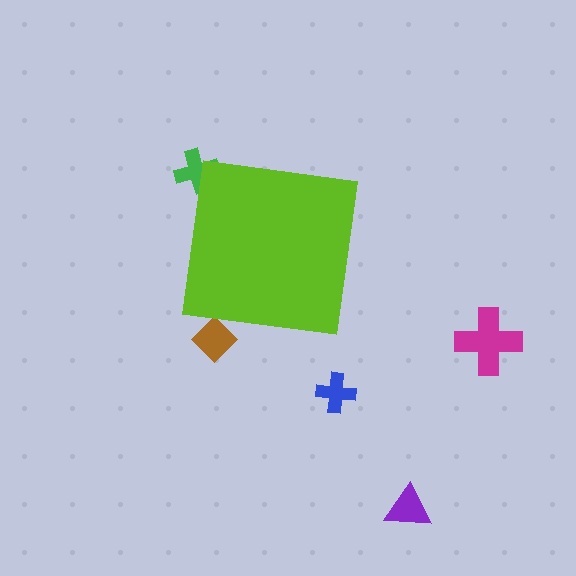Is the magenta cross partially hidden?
No, the magenta cross is fully visible.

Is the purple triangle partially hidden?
No, the purple triangle is fully visible.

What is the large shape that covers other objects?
A lime square.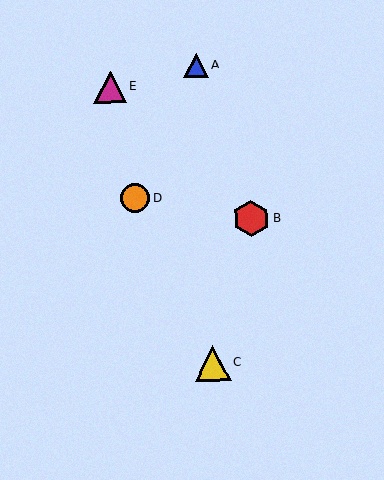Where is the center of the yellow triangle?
The center of the yellow triangle is at (212, 363).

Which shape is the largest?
The red hexagon (labeled B) is the largest.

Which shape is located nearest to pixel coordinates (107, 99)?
The magenta triangle (labeled E) at (110, 87) is nearest to that location.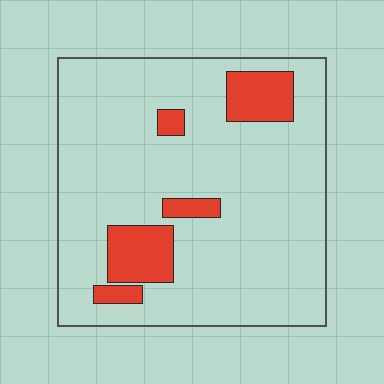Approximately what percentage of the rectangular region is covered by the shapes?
Approximately 15%.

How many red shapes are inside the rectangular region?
5.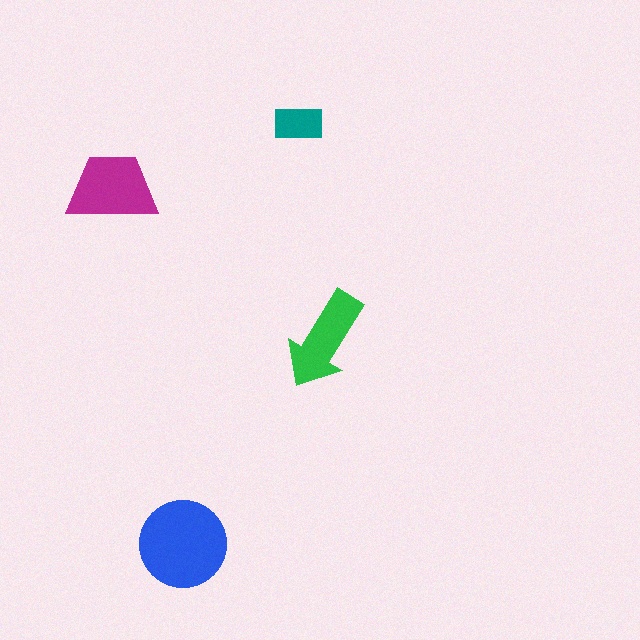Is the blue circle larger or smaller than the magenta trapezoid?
Larger.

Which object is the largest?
The blue circle.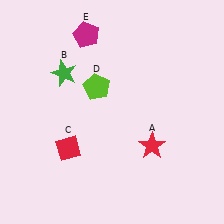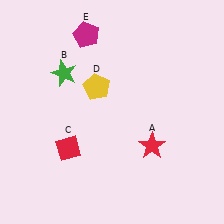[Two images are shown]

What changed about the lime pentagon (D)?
In Image 1, D is lime. In Image 2, it changed to yellow.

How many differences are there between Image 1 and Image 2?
There is 1 difference between the two images.